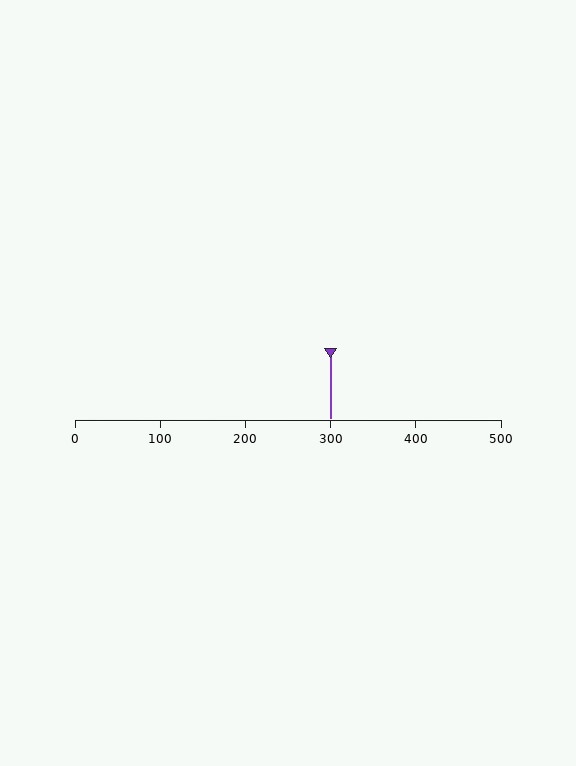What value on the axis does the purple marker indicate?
The marker indicates approximately 300.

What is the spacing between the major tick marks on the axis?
The major ticks are spaced 100 apart.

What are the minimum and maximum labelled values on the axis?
The axis runs from 0 to 500.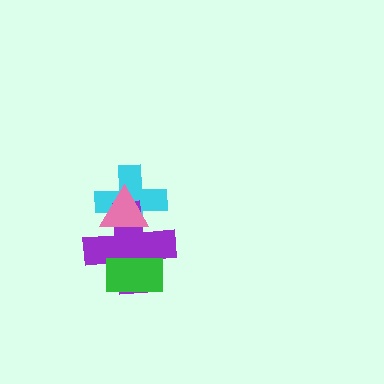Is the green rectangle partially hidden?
No, no other shape covers it.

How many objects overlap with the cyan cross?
2 objects overlap with the cyan cross.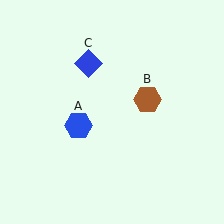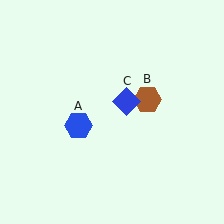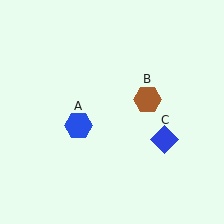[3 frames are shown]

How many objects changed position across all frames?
1 object changed position: blue diamond (object C).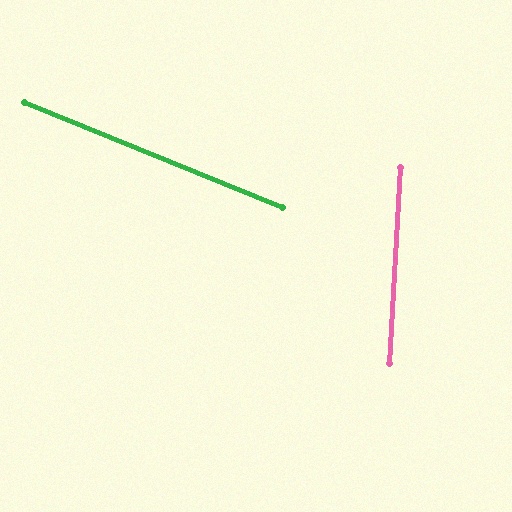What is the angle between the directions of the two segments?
Approximately 71 degrees.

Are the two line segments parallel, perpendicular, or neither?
Neither parallel nor perpendicular — they differ by about 71°.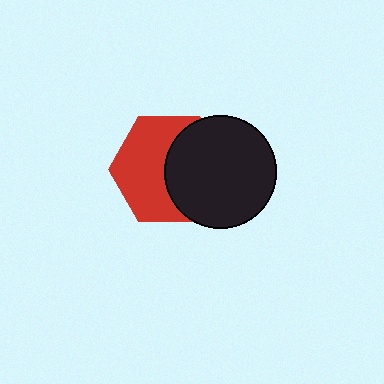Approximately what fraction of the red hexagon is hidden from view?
Roughly 45% of the red hexagon is hidden behind the black circle.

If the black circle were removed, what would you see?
You would see the complete red hexagon.